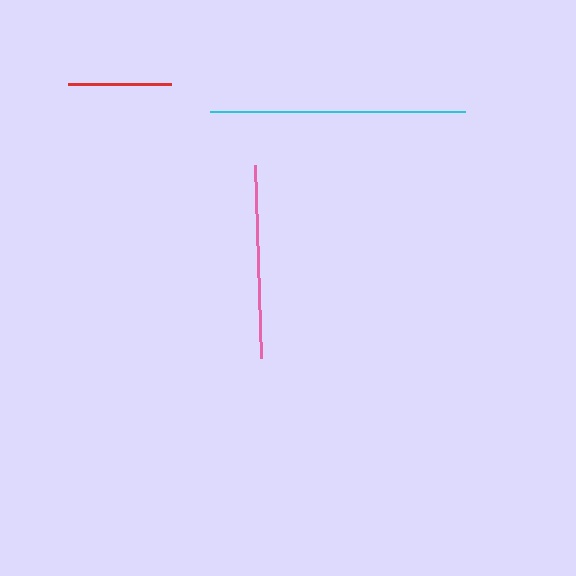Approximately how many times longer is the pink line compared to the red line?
The pink line is approximately 1.9 times the length of the red line.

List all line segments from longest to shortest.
From longest to shortest: cyan, pink, red.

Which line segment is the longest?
The cyan line is the longest at approximately 256 pixels.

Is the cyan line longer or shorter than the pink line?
The cyan line is longer than the pink line.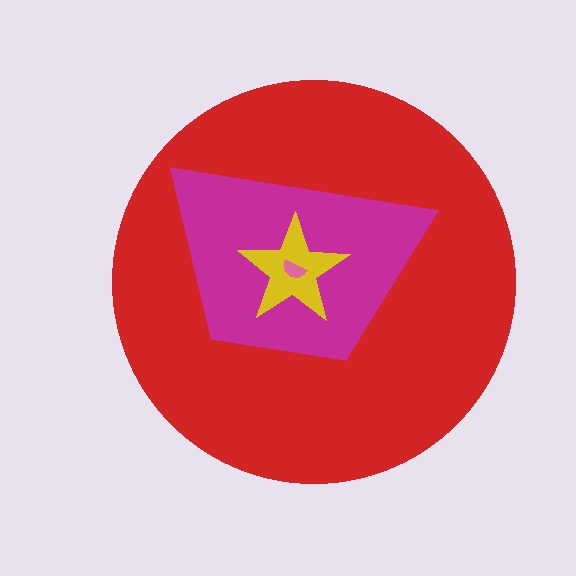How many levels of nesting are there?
4.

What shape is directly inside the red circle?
The magenta trapezoid.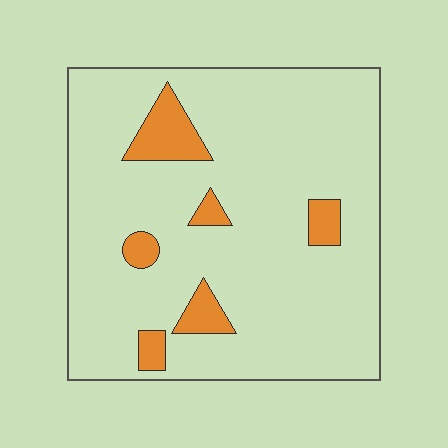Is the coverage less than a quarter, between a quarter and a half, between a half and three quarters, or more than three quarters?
Less than a quarter.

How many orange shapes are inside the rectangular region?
6.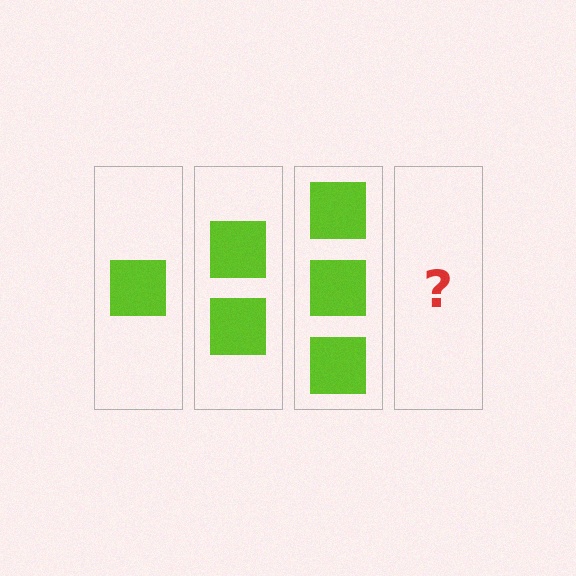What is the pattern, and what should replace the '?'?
The pattern is that each step adds one more square. The '?' should be 4 squares.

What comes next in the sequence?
The next element should be 4 squares.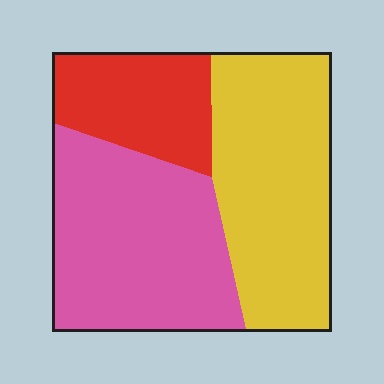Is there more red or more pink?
Pink.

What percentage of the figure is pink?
Pink takes up about two fifths (2/5) of the figure.